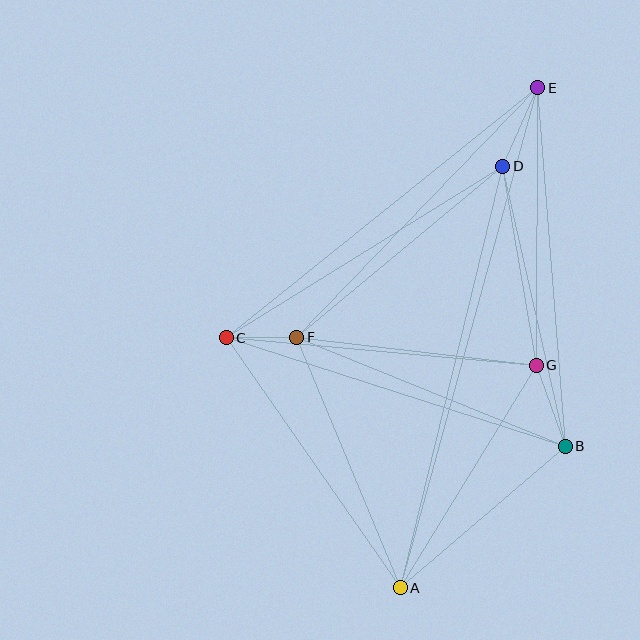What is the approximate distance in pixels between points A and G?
The distance between A and G is approximately 261 pixels.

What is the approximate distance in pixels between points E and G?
The distance between E and G is approximately 278 pixels.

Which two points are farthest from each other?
Points A and E are farthest from each other.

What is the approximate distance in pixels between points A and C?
The distance between A and C is approximately 305 pixels.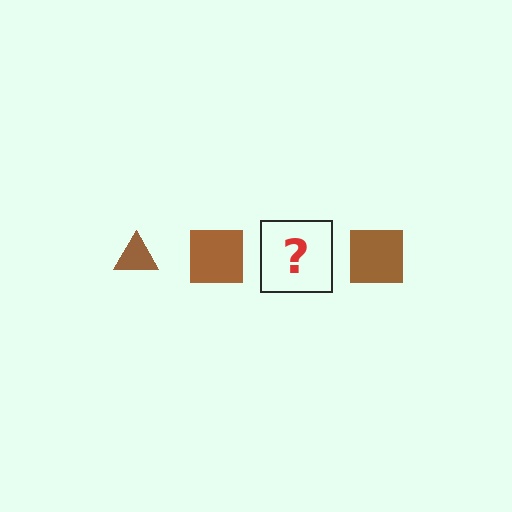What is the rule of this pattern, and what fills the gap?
The rule is that the pattern cycles through triangle, square shapes in brown. The gap should be filled with a brown triangle.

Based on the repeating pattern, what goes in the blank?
The blank should be a brown triangle.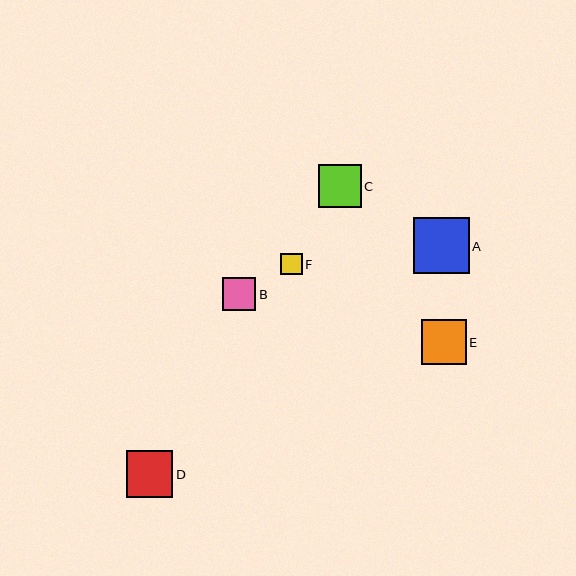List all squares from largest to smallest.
From largest to smallest: A, D, E, C, B, F.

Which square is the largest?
Square A is the largest with a size of approximately 56 pixels.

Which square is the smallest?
Square F is the smallest with a size of approximately 21 pixels.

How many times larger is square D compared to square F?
Square D is approximately 2.2 times the size of square F.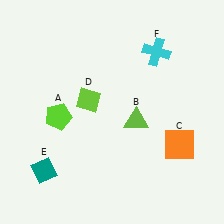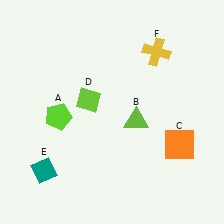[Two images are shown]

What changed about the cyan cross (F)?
In Image 1, F is cyan. In Image 2, it changed to yellow.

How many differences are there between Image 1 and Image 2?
There is 1 difference between the two images.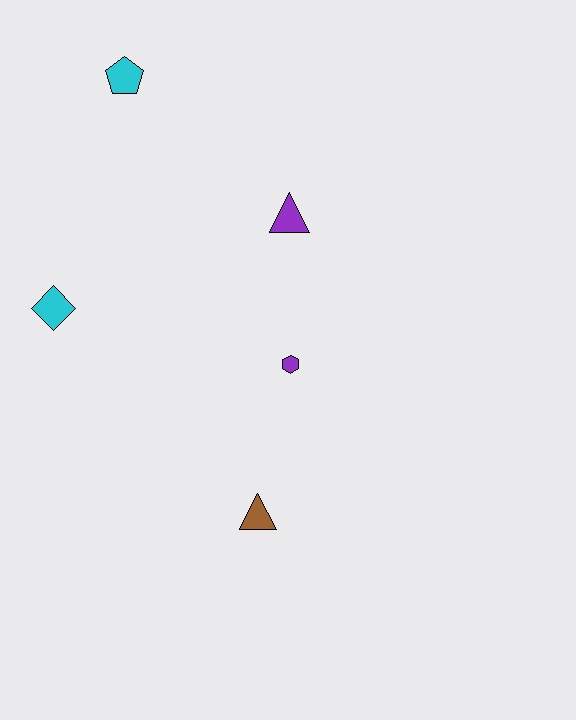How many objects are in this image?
There are 5 objects.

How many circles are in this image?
There are no circles.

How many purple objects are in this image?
There are 2 purple objects.